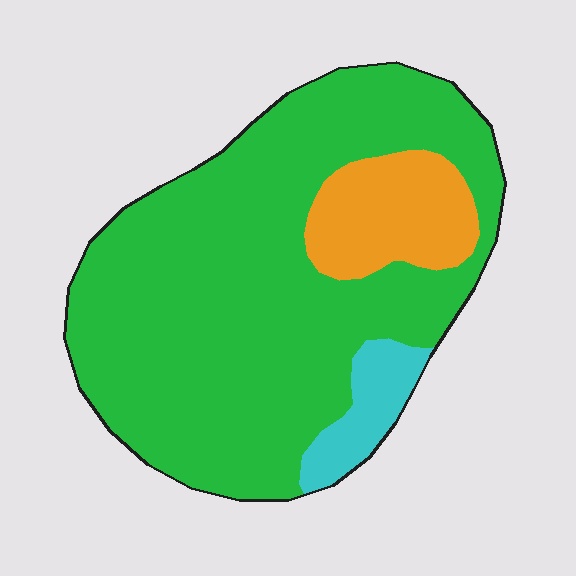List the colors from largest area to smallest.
From largest to smallest: green, orange, cyan.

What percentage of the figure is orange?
Orange covers around 15% of the figure.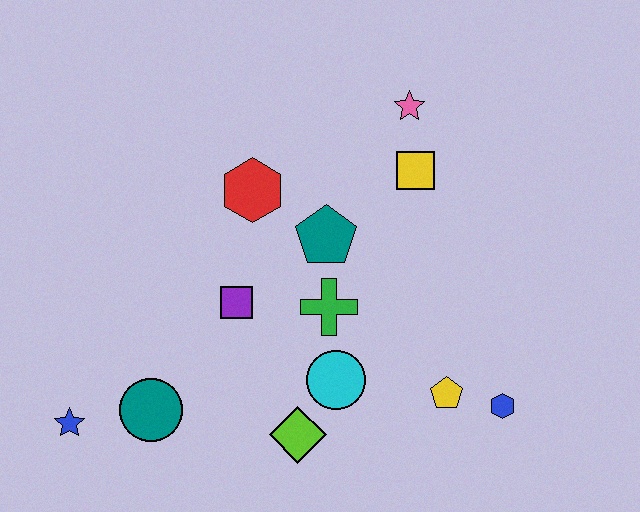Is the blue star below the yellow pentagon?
Yes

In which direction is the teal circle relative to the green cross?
The teal circle is to the left of the green cross.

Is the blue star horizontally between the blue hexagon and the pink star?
No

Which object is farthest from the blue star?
The pink star is farthest from the blue star.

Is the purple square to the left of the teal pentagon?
Yes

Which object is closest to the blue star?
The teal circle is closest to the blue star.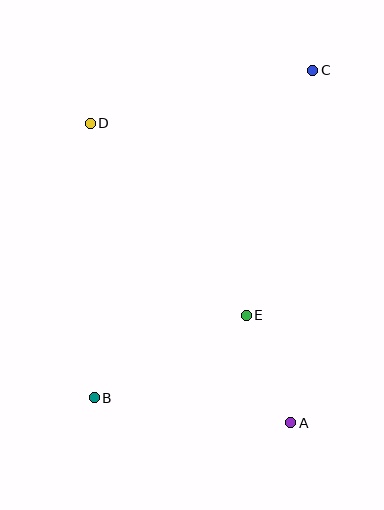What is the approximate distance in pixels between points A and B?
The distance between A and B is approximately 198 pixels.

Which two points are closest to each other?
Points A and E are closest to each other.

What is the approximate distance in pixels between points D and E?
The distance between D and E is approximately 248 pixels.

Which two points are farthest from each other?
Points B and C are farthest from each other.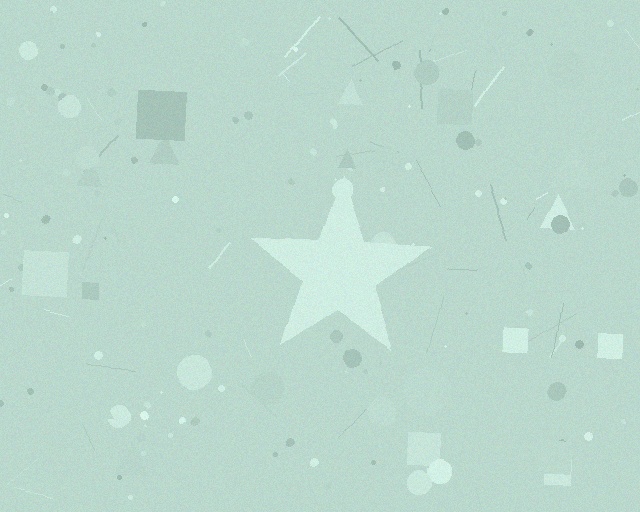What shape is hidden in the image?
A star is hidden in the image.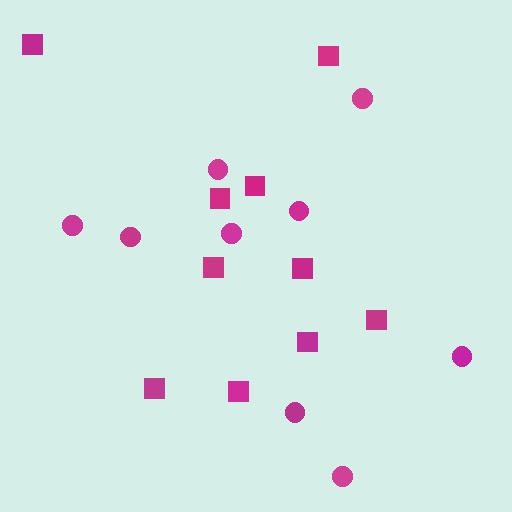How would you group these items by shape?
There are 2 groups: one group of squares (10) and one group of circles (9).